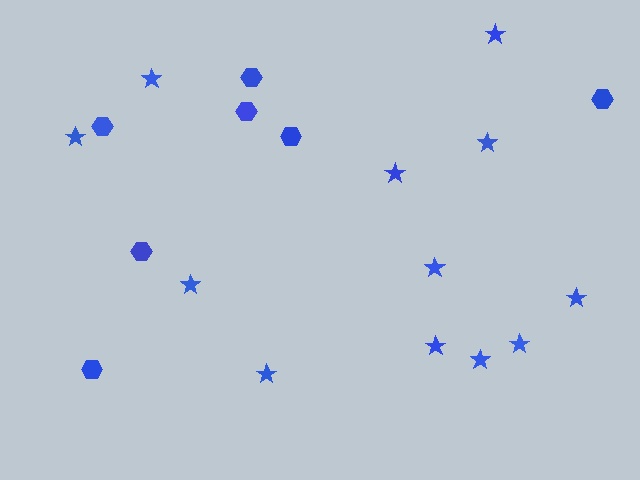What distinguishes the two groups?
There are 2 groups: one group of hexagons (7) and one group of stars (12).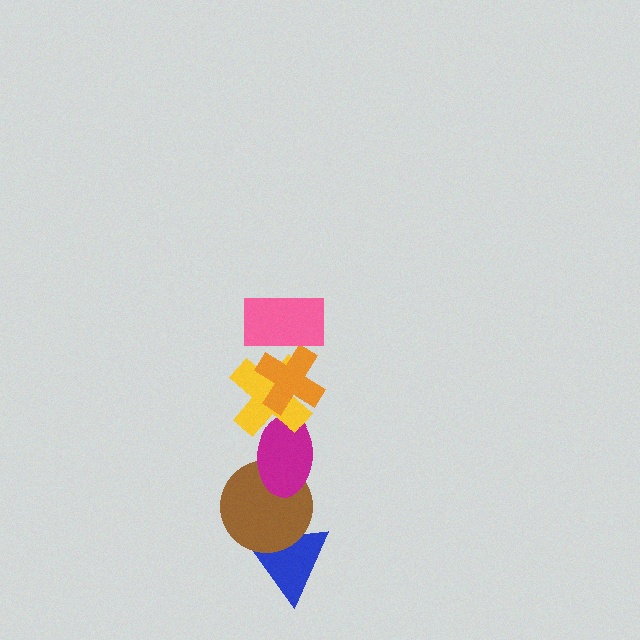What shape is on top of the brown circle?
The magenta ellipse is on top of the brown circle.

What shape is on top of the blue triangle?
The brown circle is on top of the blue triangle.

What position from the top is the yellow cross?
The yellow cross is 3rd from the top.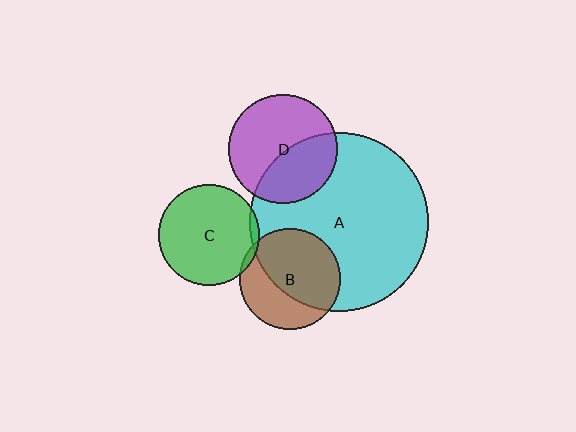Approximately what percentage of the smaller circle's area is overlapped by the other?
Approximately 5%.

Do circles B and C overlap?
Yes.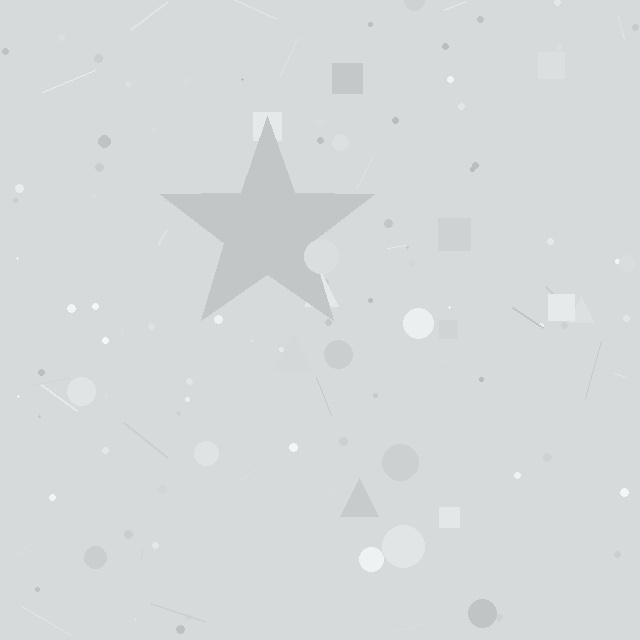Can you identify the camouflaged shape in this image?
The camouflaged shape is a star.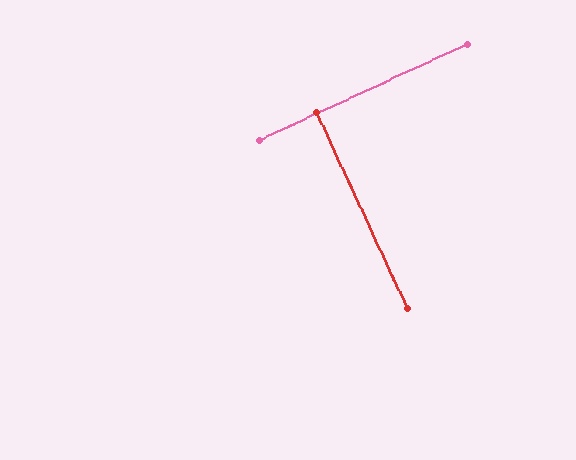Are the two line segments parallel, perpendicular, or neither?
Perpendicular — they meet at approximately 90°.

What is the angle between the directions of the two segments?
Approximately 90 degrees.